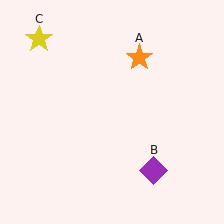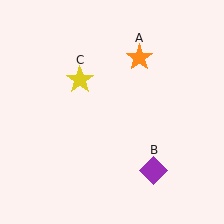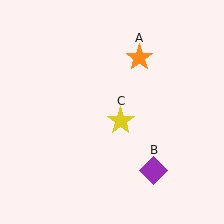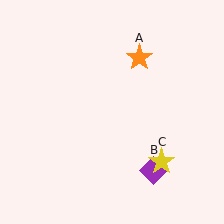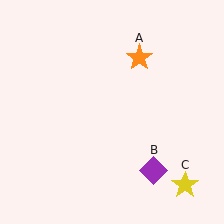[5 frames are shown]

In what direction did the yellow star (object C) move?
The yellow star (object C) moved down and to the right.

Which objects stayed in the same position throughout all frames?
Orange star (object A) and purple diamond (object B) remained stationary.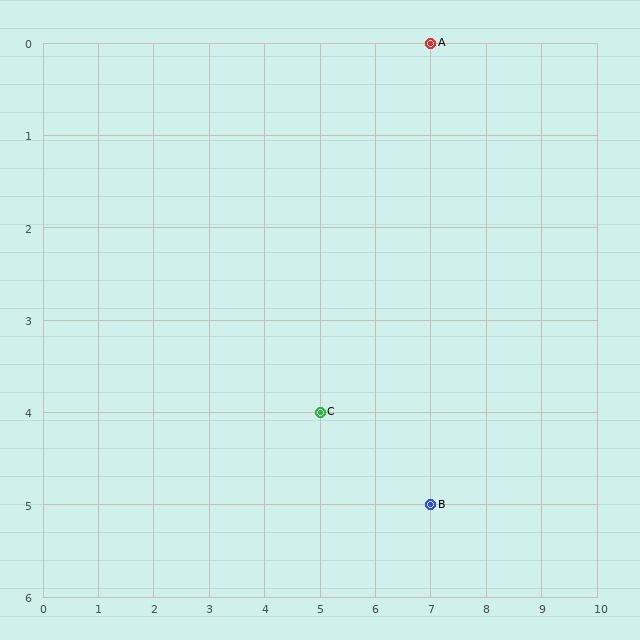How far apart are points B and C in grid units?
Points B and C are 2 columns and 1 row apart (about 2.2 grid units diagonally).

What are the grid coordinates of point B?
Point B is at grid coordinates (7, 5).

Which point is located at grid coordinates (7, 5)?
Point B is at (7, 5).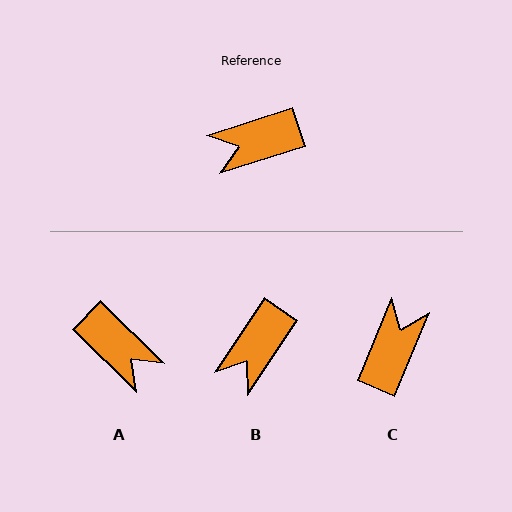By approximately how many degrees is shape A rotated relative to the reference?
Approximately 117 degrees counter-clockwise.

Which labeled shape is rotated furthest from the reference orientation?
C, about 130 degrees away.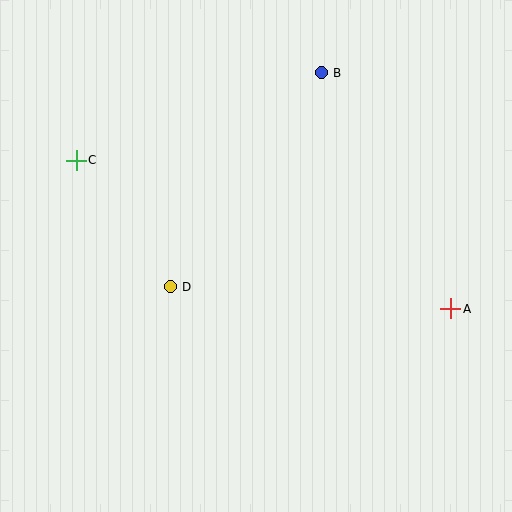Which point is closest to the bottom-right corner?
Point A is closest to the bottom-right corner.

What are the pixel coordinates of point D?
Point D is at (170, 287).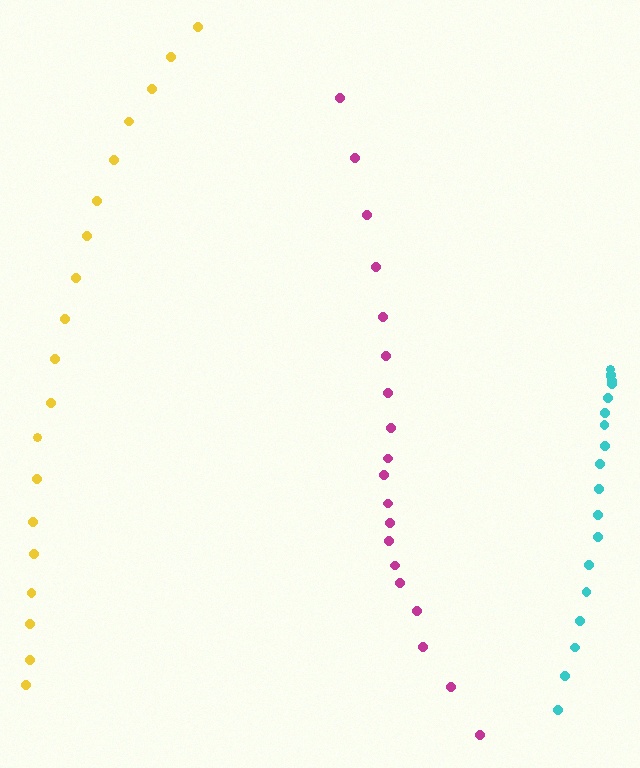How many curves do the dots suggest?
There are 3 distinct paths.